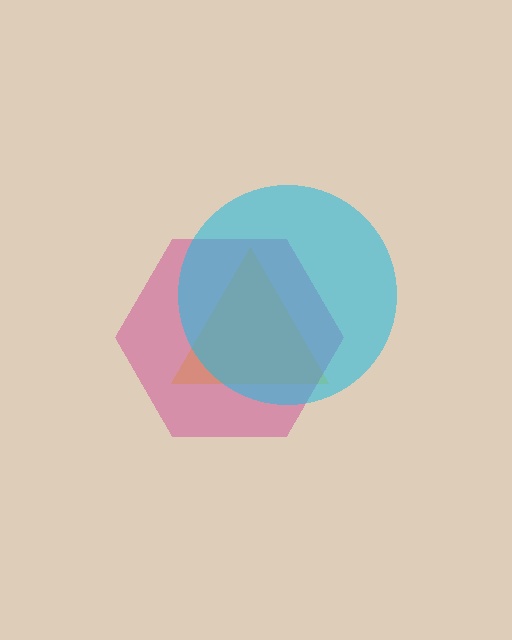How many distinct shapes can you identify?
There are 3 distinct shapes: a yellow triangle, a magenta hexagon, a cyan circle.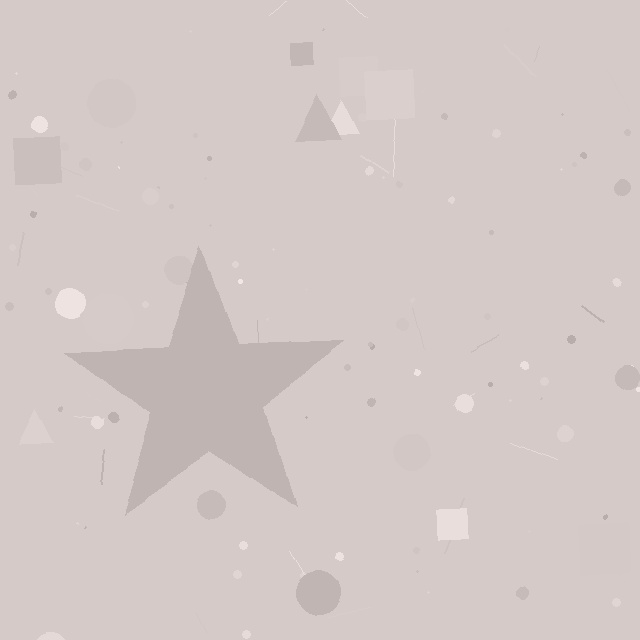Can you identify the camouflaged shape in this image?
The camouflaged shape is a star.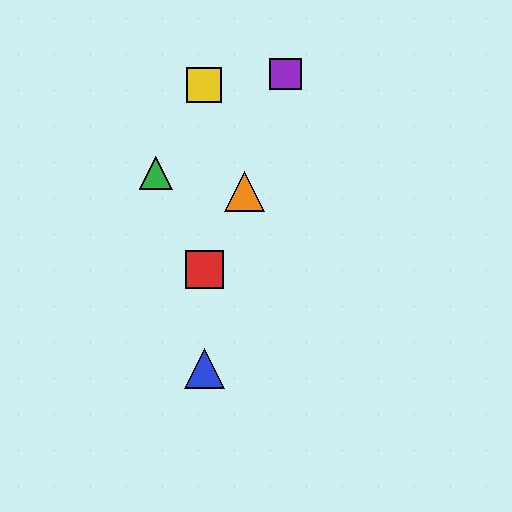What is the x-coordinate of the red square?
The red square is at x≈204.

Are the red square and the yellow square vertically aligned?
Yes, both are at x≈204.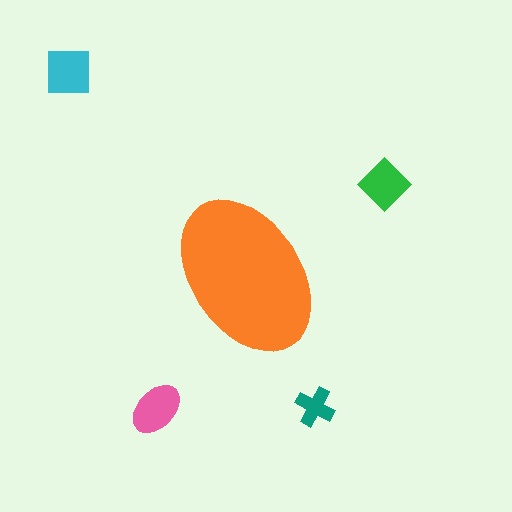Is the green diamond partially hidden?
No, the green diamond is fully visible.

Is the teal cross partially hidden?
No, the teal cross is fully visible.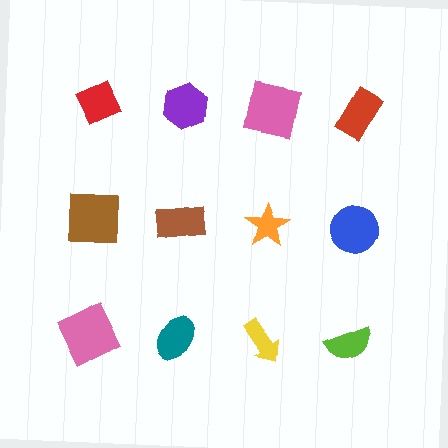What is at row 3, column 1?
A pink square.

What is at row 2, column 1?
A brown square.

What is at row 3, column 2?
A teal ellipse.